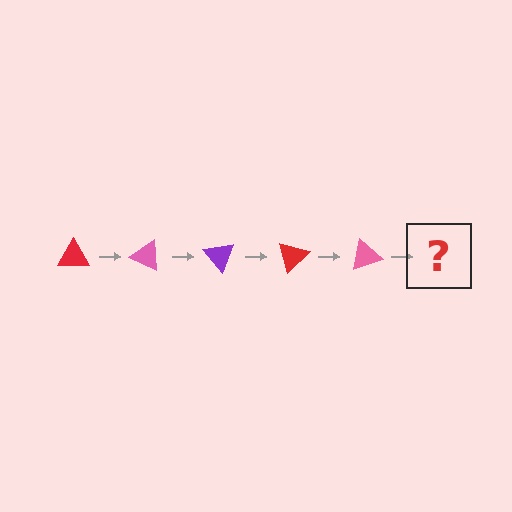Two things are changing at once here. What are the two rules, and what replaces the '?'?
The two rules are that it rotates 25 degrees each step and the color cycles through red, pink, and purple. The '?' should be a purple triangle, rotated 125 degrees from the start.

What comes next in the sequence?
The next element should be a purple triangle, rotated 125 degrees from the start.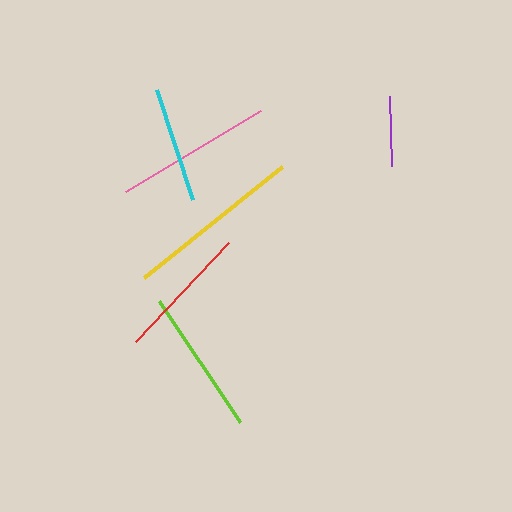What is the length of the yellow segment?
The yellow segment is approximately 177 pixels long.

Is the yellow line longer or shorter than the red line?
The yellow line is longer than the red line.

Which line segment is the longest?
The yellow line is the longest at approximately 177 pixels.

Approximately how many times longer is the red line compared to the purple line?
The red line is approximately 1.9 times the length of the purple line.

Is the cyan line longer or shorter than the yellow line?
The yellow line is longer than the cyan line.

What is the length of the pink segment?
The pink segment is approximately 157 pixels long.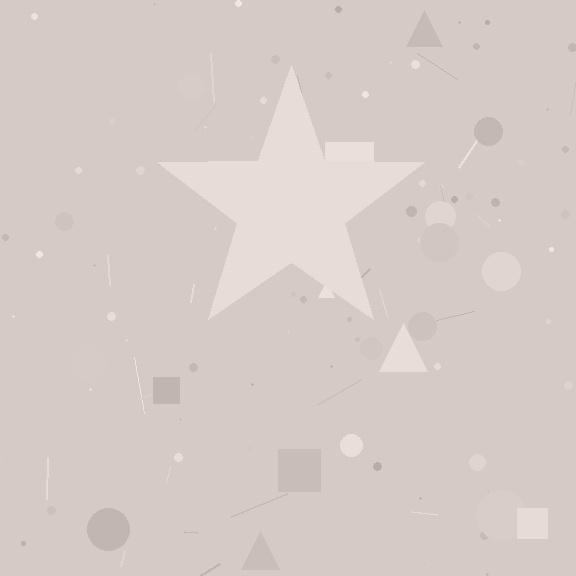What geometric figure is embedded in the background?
A star is embedded in the background.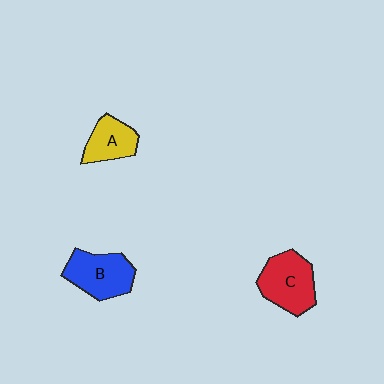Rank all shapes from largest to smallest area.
From largest to smallest: C (red), B (blue), A (yellow).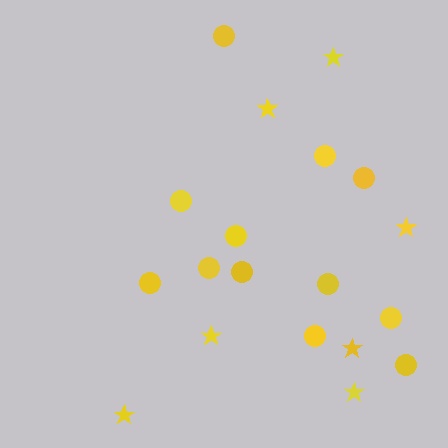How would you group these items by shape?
There are 2 groups: one group of stars (7) and one group of circles (12).